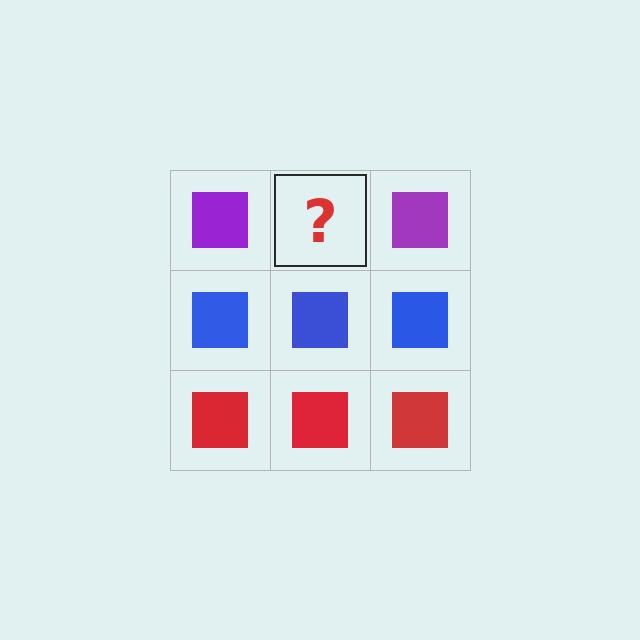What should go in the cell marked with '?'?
The missing cell should contain a purple square.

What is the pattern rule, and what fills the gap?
The rule is that each row has a consistent color. The gap should be filled with a purple square.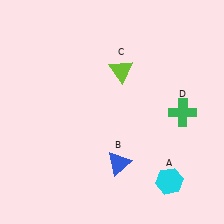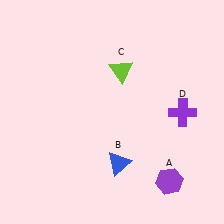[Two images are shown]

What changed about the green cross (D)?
In Image 1, D is green. In Image 2, it changed to purple.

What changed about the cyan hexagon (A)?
In Image 1, A is cyan. In Image 2, it changed to purple.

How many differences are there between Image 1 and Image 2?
There are 2 differences between the two images.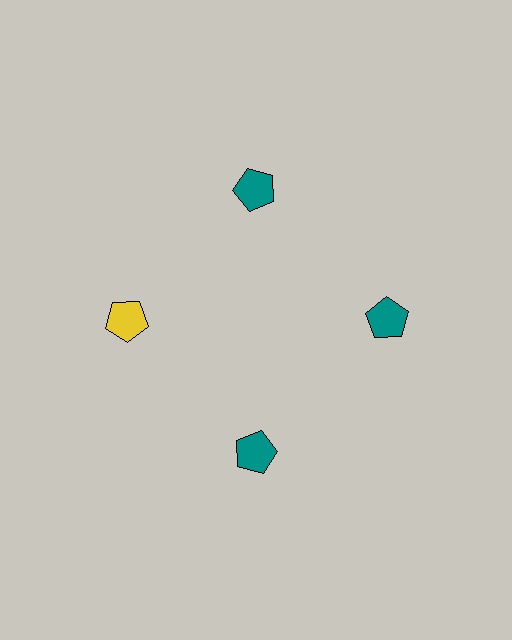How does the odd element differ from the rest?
It has a different color: yellow instead of teal.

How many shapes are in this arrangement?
There are 4 shapes arranged in a ring pattern.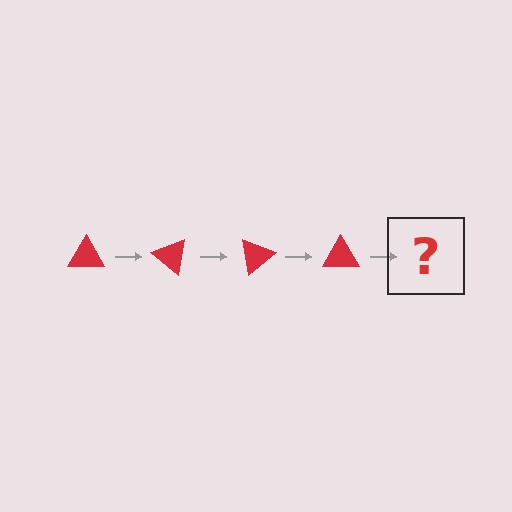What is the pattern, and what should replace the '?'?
The pattern is that the triangle rotates 40 degrees each step. The '?' should be a red triangle rotated 160 degrees.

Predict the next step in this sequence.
The next step is a red triangle rotated 160 degrees.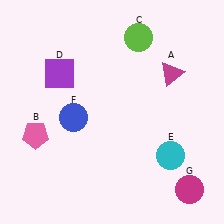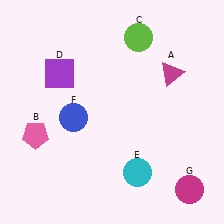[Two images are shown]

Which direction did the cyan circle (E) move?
The cyan circle (E) moved left.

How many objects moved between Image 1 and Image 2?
1 object moved between the two images.